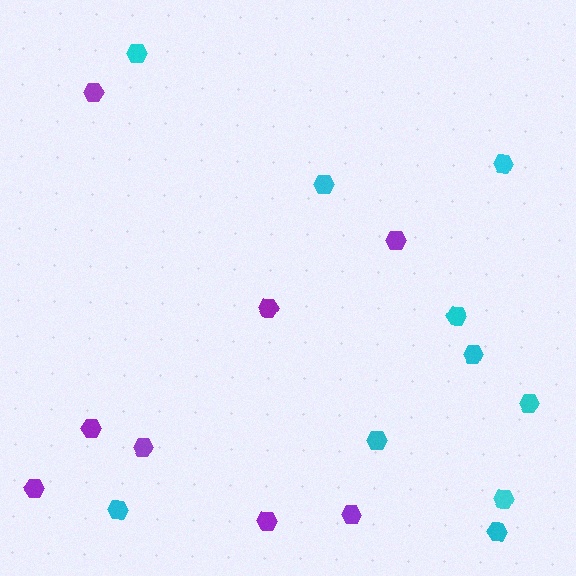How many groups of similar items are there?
There are 2 groups: one group of cyan hexagons (10) and one group of purple hexagons (8).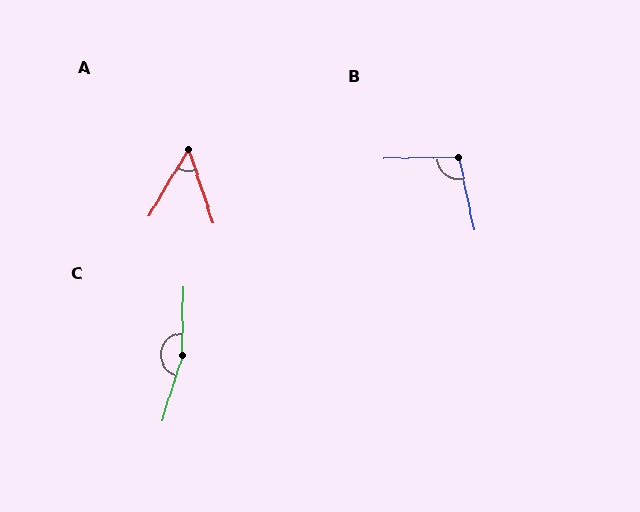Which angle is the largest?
C, at approximately 163 degrees.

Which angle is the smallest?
A, at approximately 49 degrees.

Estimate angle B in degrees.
Approximately 101 degrees.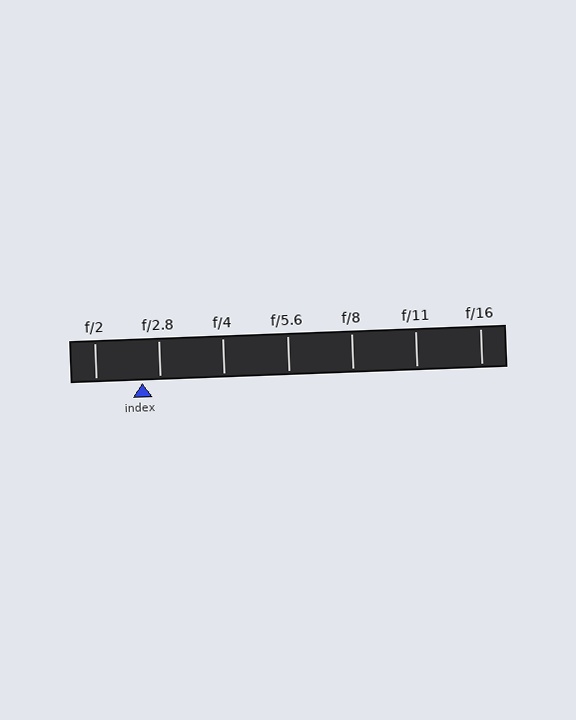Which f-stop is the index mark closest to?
The index mark is closest to f/2.8.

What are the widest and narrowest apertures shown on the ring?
The widest aperture shown is f/2 and the narrowest is f/16.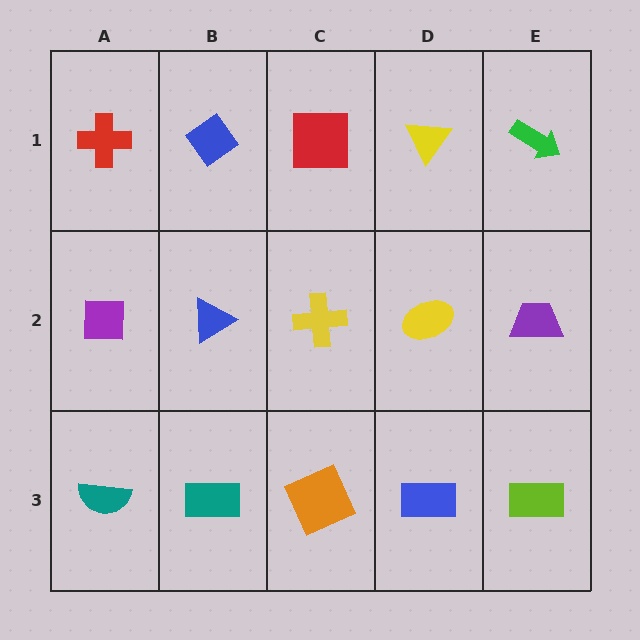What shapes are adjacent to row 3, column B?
A blue triangle (row 2, column B), a teal semicircle (row 3, column A), an orange square (row 3, column C).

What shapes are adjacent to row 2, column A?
A red cross (row 1, column A), a teal semicircle (row 3, column A), a blue triangle (row 2, column B).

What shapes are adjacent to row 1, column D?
A yellow ellipse (row 2, column D), a red square (row 1, column C), a green arrow (row 1, column E).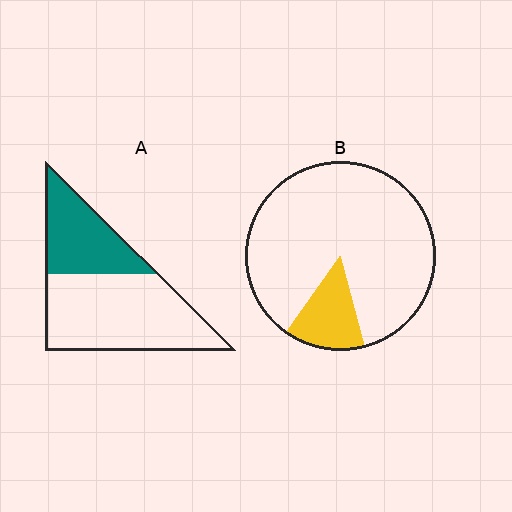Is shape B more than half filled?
No.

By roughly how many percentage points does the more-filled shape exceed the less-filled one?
By roughly 20 percentage points (A over B).